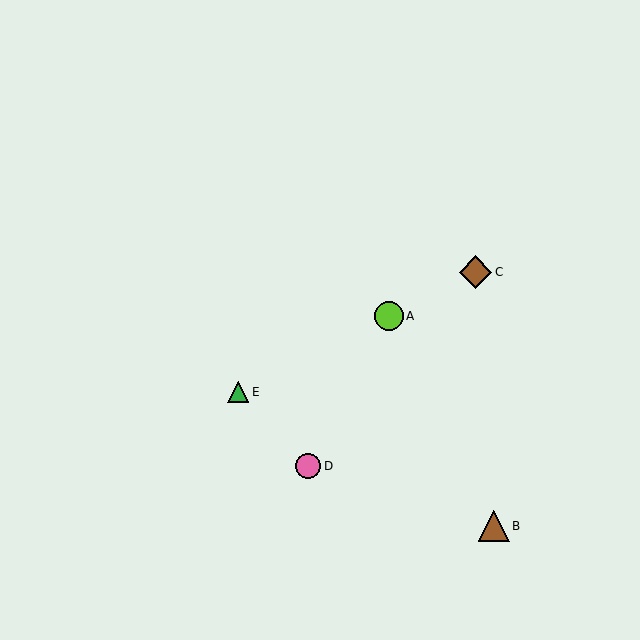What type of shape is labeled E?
Shape E is a green triangle.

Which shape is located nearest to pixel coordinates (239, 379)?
The green triangle (labeled E) at (238, 392) is nearest to that location.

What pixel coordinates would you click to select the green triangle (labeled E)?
Click at (238, 392) to select the green triangle E.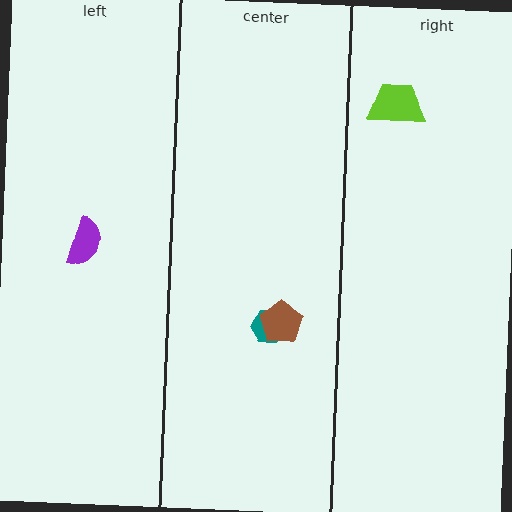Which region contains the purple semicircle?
The left region.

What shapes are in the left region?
The purple semicircle.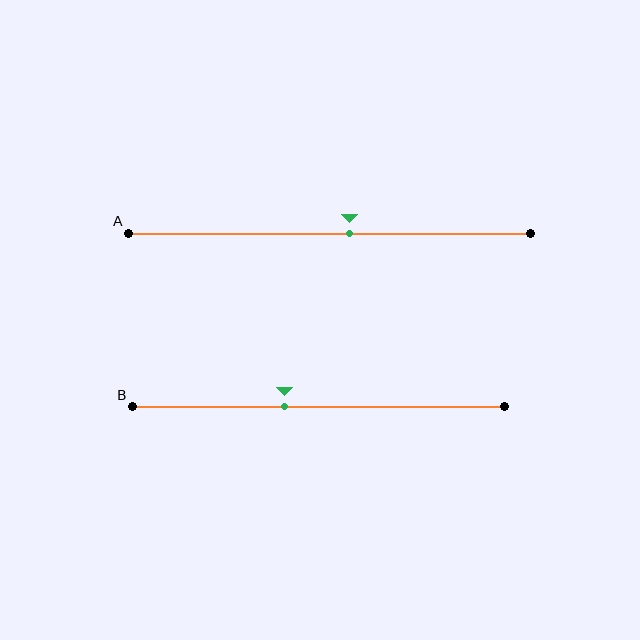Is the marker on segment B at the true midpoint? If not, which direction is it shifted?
No, the marker on segment B is shifted to the left by about 9% of the segment length.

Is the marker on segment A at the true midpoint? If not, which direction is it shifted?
No, the marker on segment A is shifted to the right by about 5% of the segment length.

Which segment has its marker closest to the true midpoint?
Segment A has its marker closest to the true midpoint.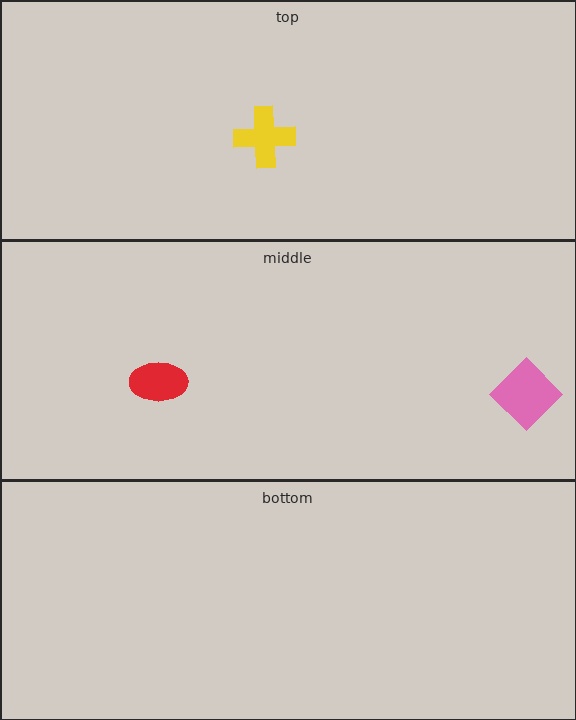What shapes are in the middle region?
The pink diamond, the red ellipse.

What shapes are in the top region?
The yellow cross.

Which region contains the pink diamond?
The middle region.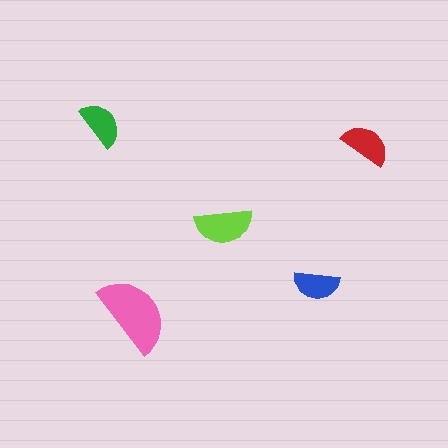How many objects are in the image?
There are 5 objects in the image.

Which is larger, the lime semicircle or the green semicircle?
The lime one.